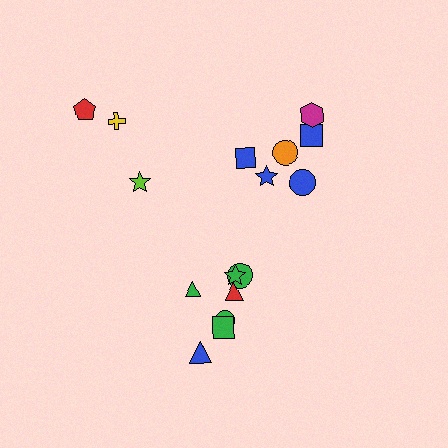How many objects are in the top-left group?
There are 3 objects.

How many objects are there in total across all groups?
There are 16 objects.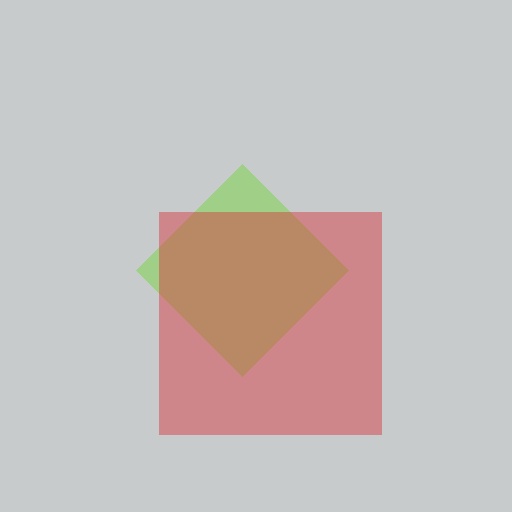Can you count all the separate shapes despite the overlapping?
Yes, there are 2 separate shapes.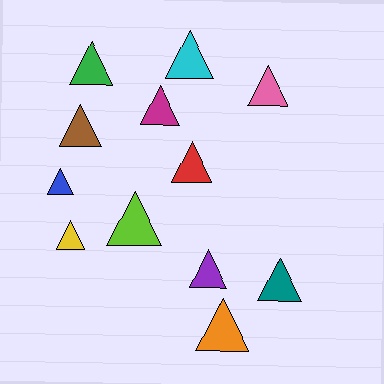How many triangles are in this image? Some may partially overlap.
There are 12 triangles.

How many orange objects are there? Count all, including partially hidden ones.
There is 1 orange object.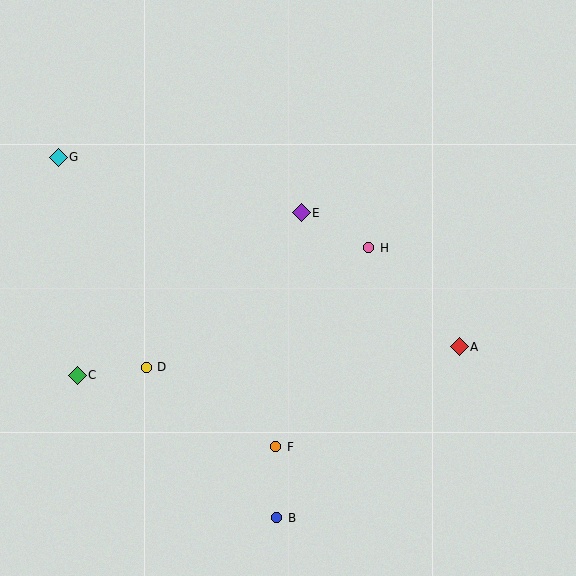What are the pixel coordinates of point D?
Point D is at (146, 367).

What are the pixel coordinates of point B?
Point B is at (277, 518).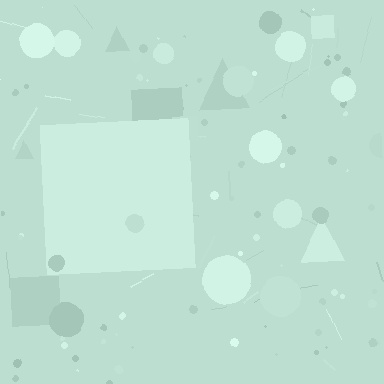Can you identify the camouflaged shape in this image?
The camouflaged shape is a square.